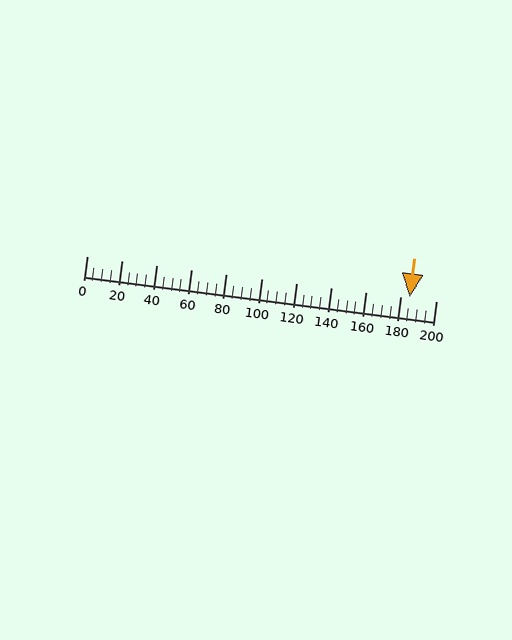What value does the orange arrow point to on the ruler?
The orange arrow points to approximately 185.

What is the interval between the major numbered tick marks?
The major tick marks are spaced 20 units apart.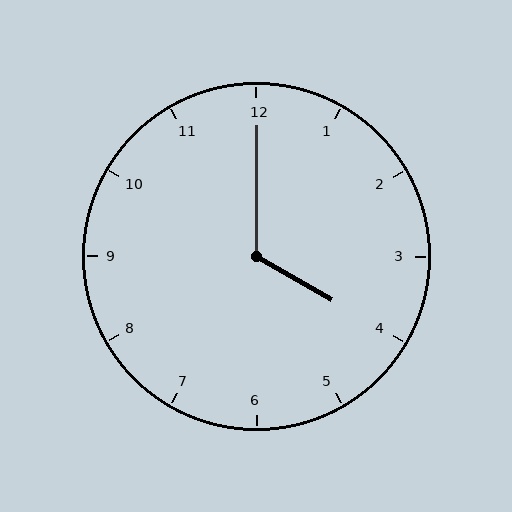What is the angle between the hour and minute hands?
Approximately 120 degrees.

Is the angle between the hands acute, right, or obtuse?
It is obtuse.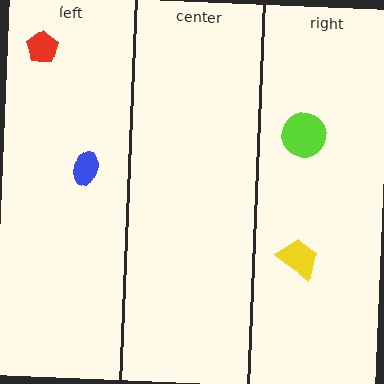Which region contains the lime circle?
The right region.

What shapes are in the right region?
The lime circle, the yellow trapezoid.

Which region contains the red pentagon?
The left region.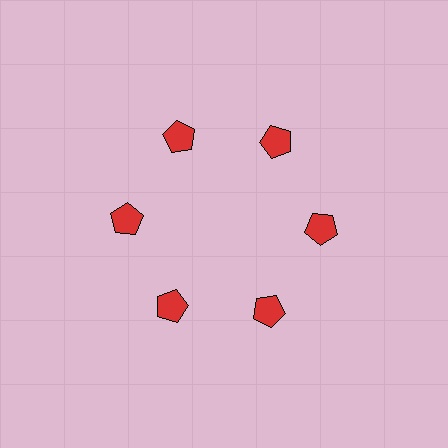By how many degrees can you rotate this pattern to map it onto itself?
The pattern maps onto itself every 60 degrees of rotation.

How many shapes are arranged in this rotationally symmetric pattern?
There are 6 shapes, arranged in 6 groups of 1.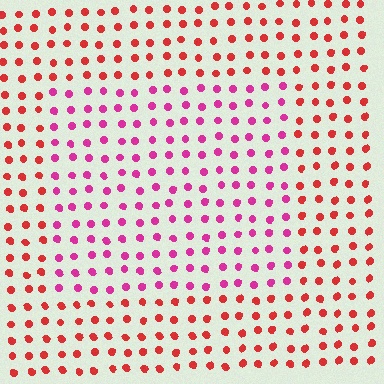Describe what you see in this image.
The image is filled with small red elements in a uniform arrangement. A rectangle-shaped region is visible where the elements are tinted to a slightly different hue, forming a subtle color boundary.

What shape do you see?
I see a rectangle.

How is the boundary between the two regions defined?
The boundary is defined purely by a slight shift in hue (about 38 degrees). Spacing, size, and orientation are identical on both sides.